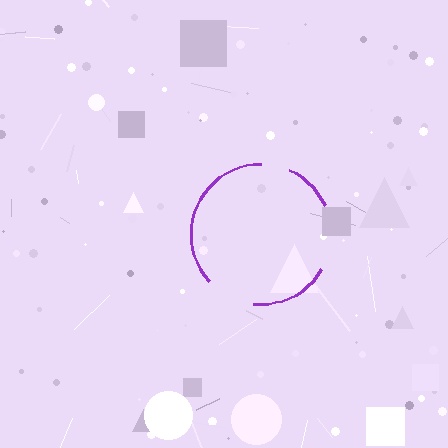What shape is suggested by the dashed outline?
The dashed outline suggests a circle.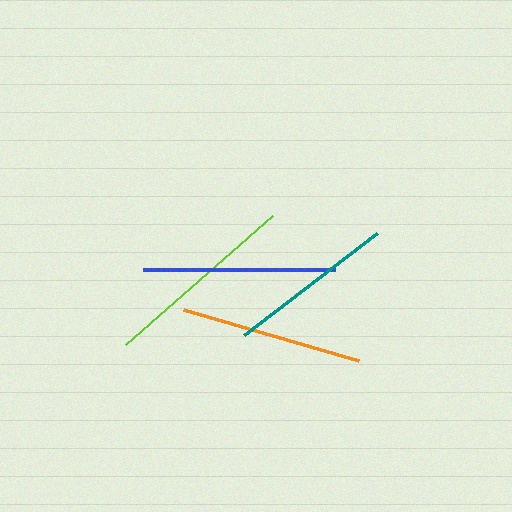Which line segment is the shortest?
The teal line is the shortest at approximately 168 pixels.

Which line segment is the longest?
The lime line is the longest at approximately 196 pixels.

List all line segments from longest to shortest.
From longest to shortest: lime, blue, orange, teal.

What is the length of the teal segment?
The teal segment is approximately 168 pixels long.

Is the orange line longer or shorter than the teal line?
The orange line is longer than the teal line.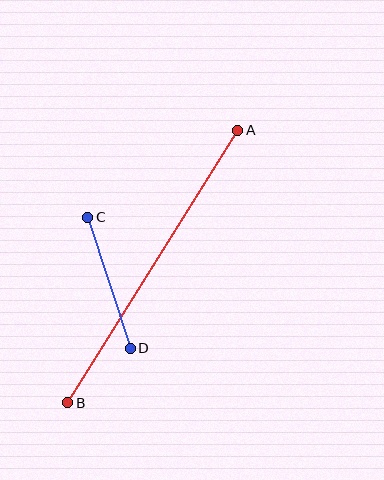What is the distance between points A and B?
The distance is approximately 321 pixels.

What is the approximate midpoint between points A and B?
The midpoint is at approximately (153, 266) pixels.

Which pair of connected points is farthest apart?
Points A and B are farthest apart.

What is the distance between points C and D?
The distance is approximately 138 pixels.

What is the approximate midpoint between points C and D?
The midpoint is at approximately (109, 283) pixels.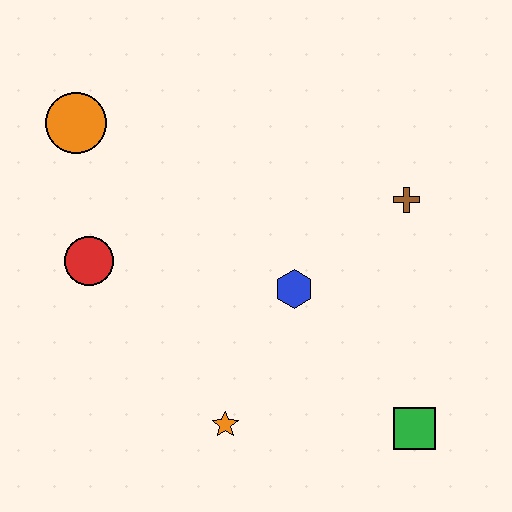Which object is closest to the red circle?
The orange circle is closest to the red circle.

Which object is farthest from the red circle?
The green square is farthest from the red circle.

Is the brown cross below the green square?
No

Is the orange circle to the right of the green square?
No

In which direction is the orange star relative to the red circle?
The orange star is below the red circle.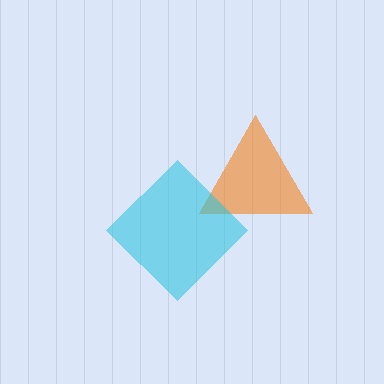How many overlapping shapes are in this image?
There are 2 overlapping shapes in the image.